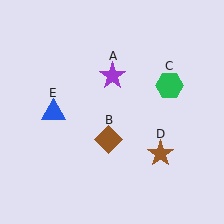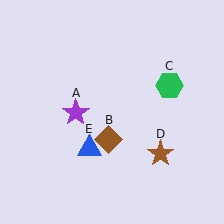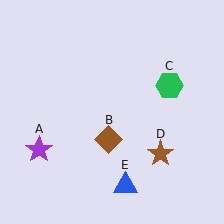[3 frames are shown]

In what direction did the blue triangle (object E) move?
The blue triangle (object E) moved down and to the right.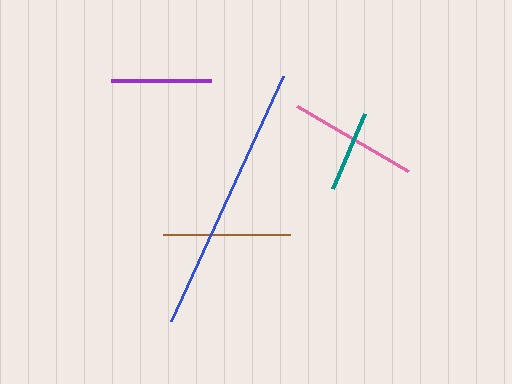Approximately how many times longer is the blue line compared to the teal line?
The blue line is approximately 3.3 times the length of the teal line.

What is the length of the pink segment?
The pink segment is approximately 129 pixels long.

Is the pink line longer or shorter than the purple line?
The pink line is longer than the purple line.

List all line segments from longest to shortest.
From longest to shortest: blue, pink, brown, purple, teal.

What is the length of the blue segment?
The blue segment is approximately 270 pixels long.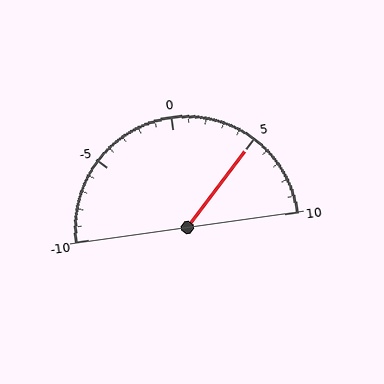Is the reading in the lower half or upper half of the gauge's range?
The reading is in the upper half of the range (-10 to 10).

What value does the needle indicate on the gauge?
The needle indicates approximately 5.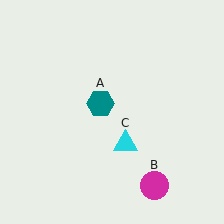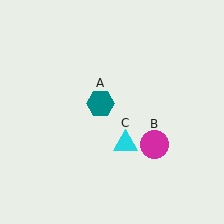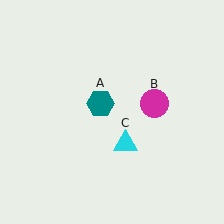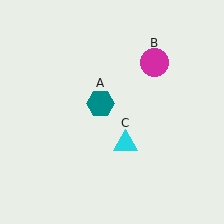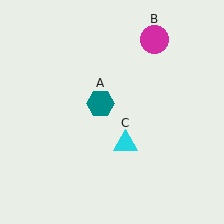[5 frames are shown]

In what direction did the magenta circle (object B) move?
The magenta circle (object B) moved up.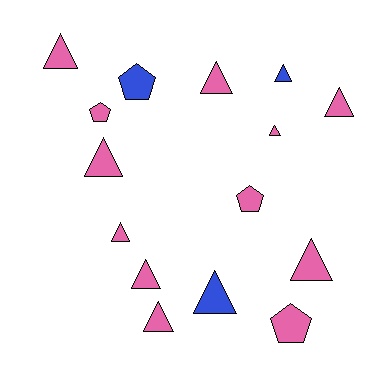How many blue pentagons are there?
There is 1 blue pentagon.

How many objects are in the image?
There are 15 objects.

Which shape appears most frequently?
Triangle, with 11 objects.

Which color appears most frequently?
Pink, with 12 objects.